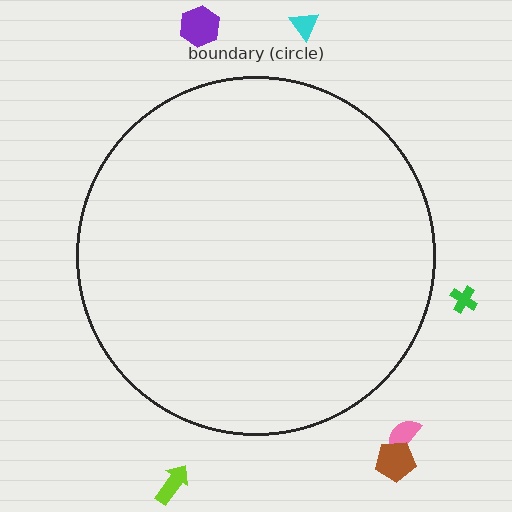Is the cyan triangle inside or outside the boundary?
Outside.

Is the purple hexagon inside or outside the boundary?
Outside.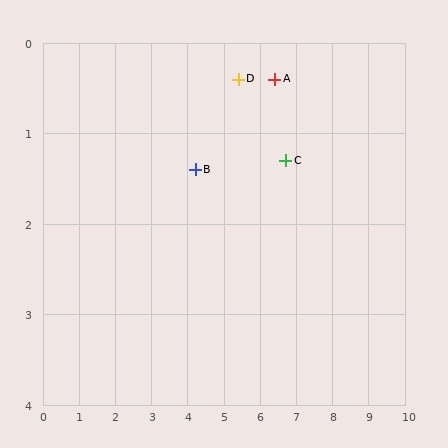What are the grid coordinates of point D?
Point D is at approximately (5.4, 0.4).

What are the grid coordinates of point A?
Point A is at approximately (6.4, 0.4).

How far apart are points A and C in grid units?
Points A and C are about 0.9 grid units apart.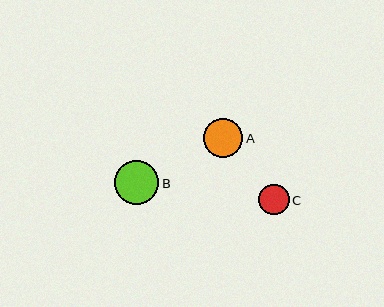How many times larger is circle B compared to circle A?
Circle B is approximately 1.1 times the size of circle A.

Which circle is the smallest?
Circle C is the smallest with a size of approximately 30 pixels.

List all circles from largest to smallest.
From largest to smallest: B, A, C.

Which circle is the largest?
Circle B is the largest with a size of approximately 44 pixels.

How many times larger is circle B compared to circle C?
Circle B is approximately 1.4 times the size of circle C.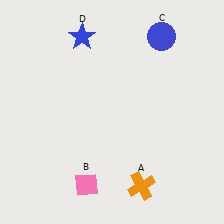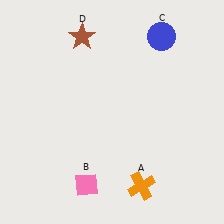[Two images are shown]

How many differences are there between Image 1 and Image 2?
There is 1 difference between the two images.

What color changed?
The star (D) changed from blue in Image 1 to brown in Image 2.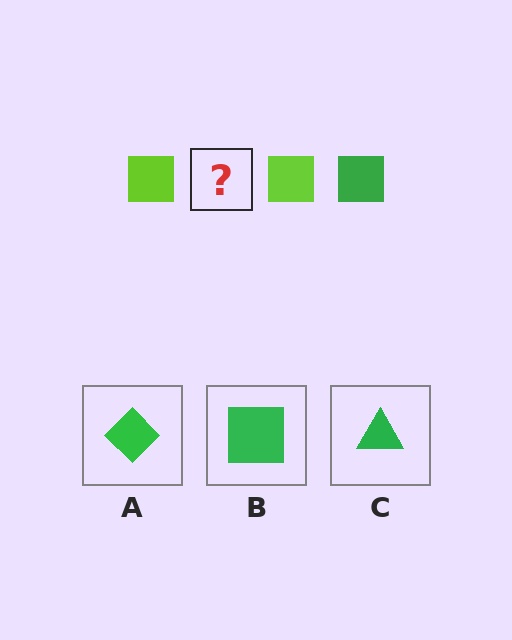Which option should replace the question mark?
Option B.